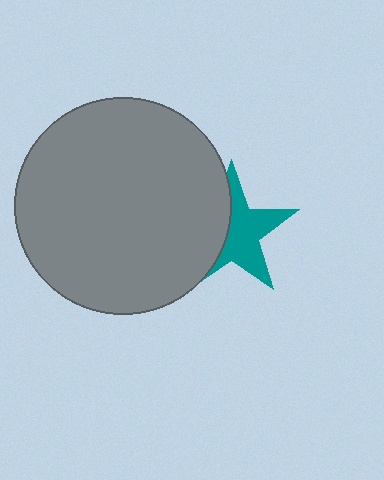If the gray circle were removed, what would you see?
You would see the complete teal star.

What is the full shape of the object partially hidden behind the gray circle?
The partially hidden object is a teal star.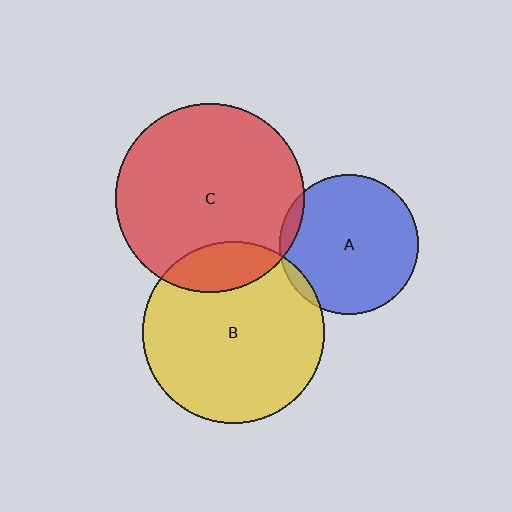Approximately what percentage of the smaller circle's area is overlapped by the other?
Approximately 5%.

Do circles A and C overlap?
Yes.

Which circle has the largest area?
Circle C (red).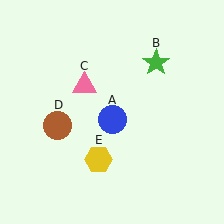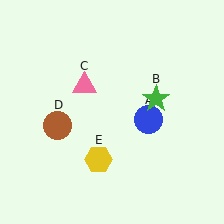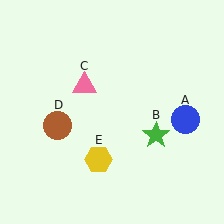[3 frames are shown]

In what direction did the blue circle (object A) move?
The blue circle (object A) moved right.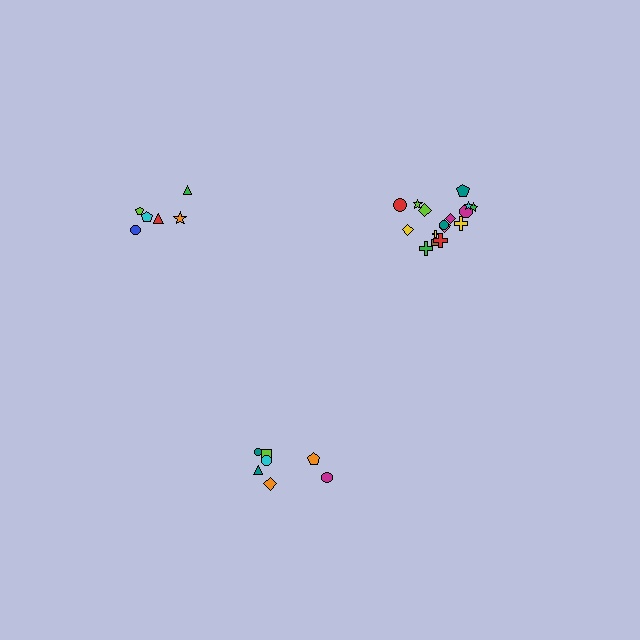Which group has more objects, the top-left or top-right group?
The top-right group.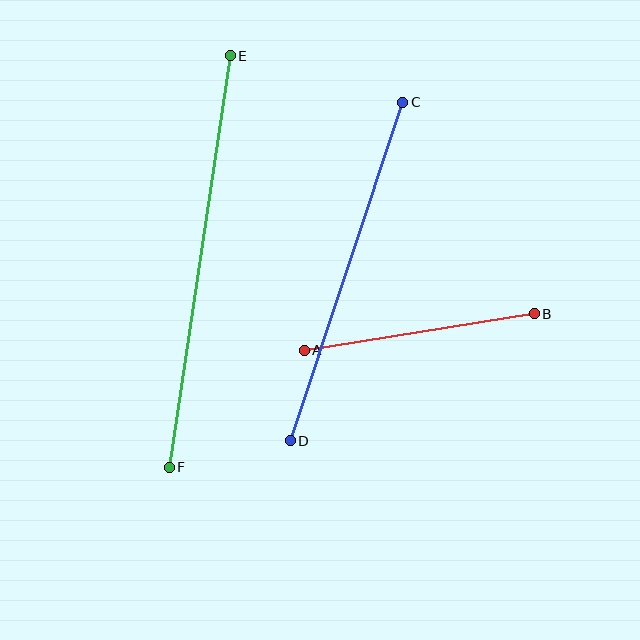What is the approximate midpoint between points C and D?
The midpoint is at approximately (347, 271) pixels.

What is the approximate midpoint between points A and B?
The midpoint is at approximately (419, 332) pixels.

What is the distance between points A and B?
The distance is approximately 233 pixels.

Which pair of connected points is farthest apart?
Points E and F are farthest apart.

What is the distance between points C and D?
The distance is approximately 357 pixels.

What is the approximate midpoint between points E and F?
The midpoint is at approximately (200, 262) pixels.